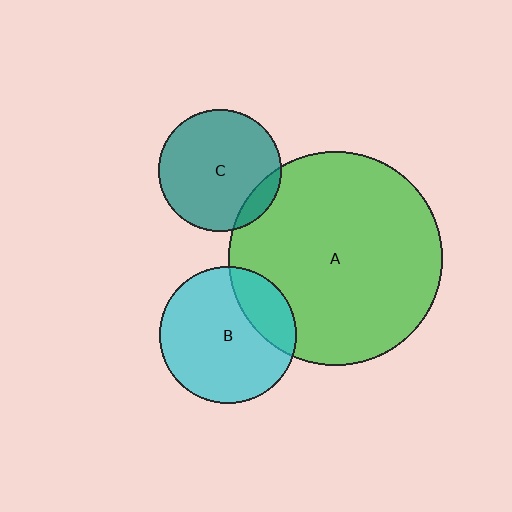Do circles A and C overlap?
Yes.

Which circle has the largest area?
Circle A (green).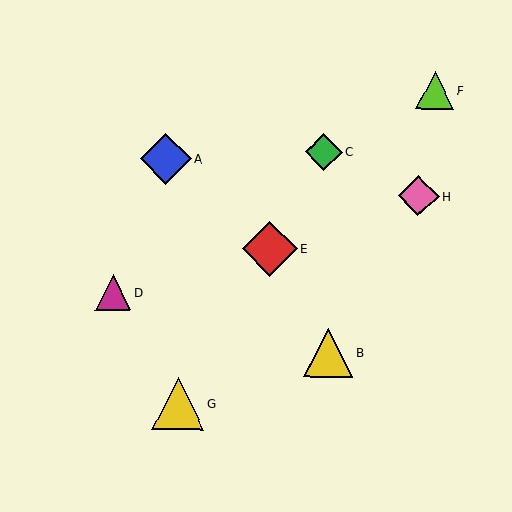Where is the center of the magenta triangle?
The center of the magenta triangle is at (113, 292).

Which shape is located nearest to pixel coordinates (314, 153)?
The green diamond (labeled C) at (324, 152) is nearest to that location.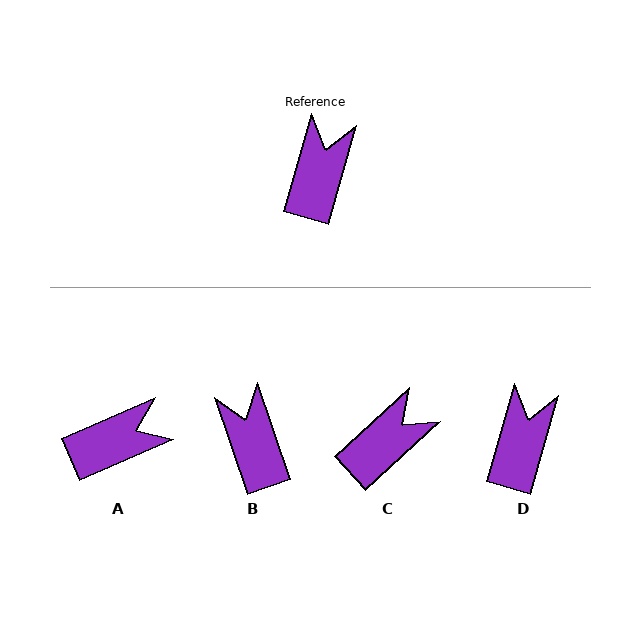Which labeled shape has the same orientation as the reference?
D.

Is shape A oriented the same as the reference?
No, it is off by about 51 degrees.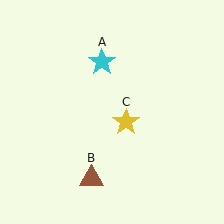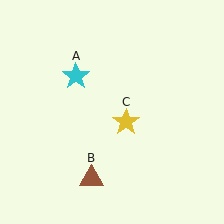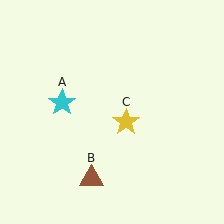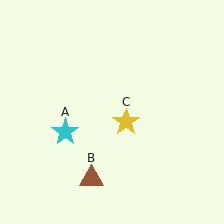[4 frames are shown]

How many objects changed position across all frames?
1 object changed position: cyan star (object A).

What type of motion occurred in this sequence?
The cyan star (object A) rotated counterclockwise around the center of the scene.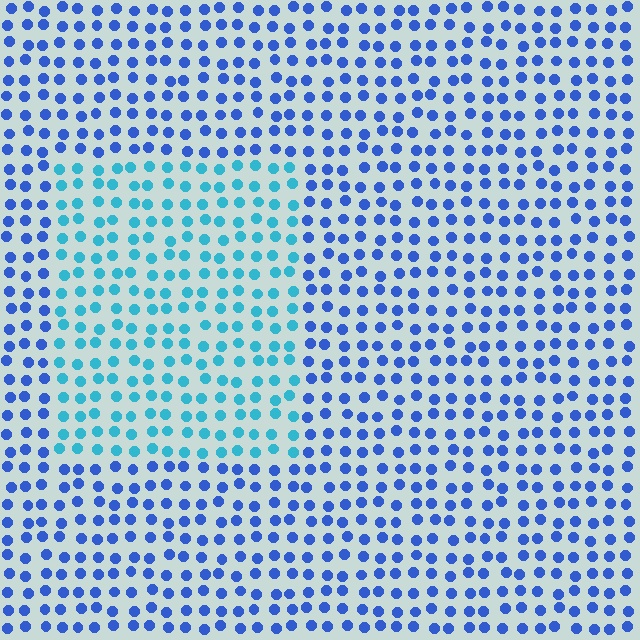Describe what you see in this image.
The image is filled with small blue elements in a uniform arrangement. A rectangle-shaped region is visible where the elements are tinted to a slightly different hue, forming a subtle color boundary.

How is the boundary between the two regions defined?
The boundary is defined purely by a slight shift in hue (about 35 degrees). Spacing, size, and orientation are identical on both sides.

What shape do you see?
I see a rectangle.